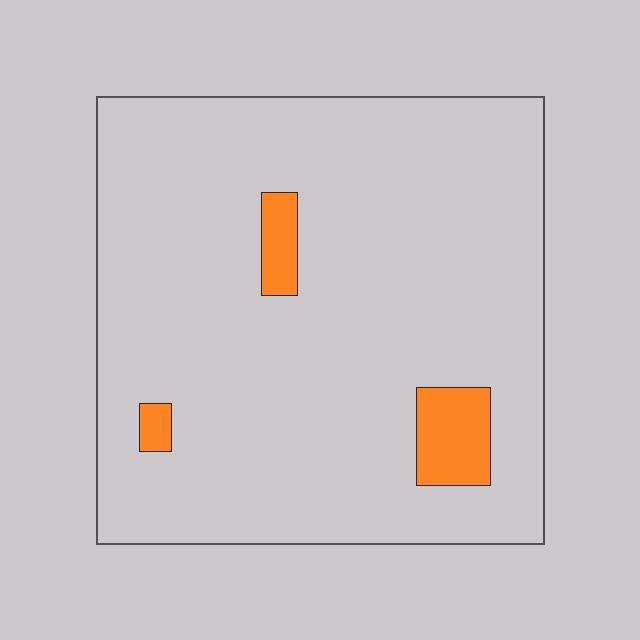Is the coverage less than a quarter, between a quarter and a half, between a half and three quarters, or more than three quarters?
Less than a quarter.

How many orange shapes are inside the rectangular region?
3.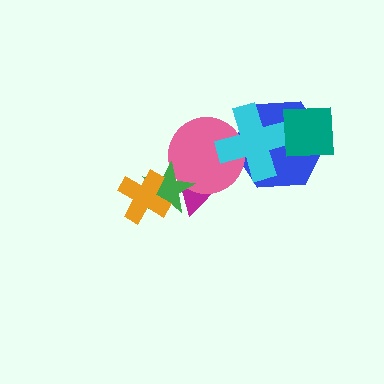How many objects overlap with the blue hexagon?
3 objects overlap with the blue hexagon.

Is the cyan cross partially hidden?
Yes, it is partially covered by another shape.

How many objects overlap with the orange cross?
1 object overlaps with the orange cross.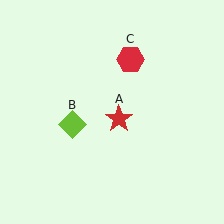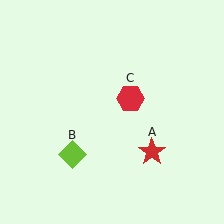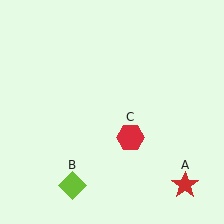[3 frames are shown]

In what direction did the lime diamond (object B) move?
The lime diamond (object B) moved down.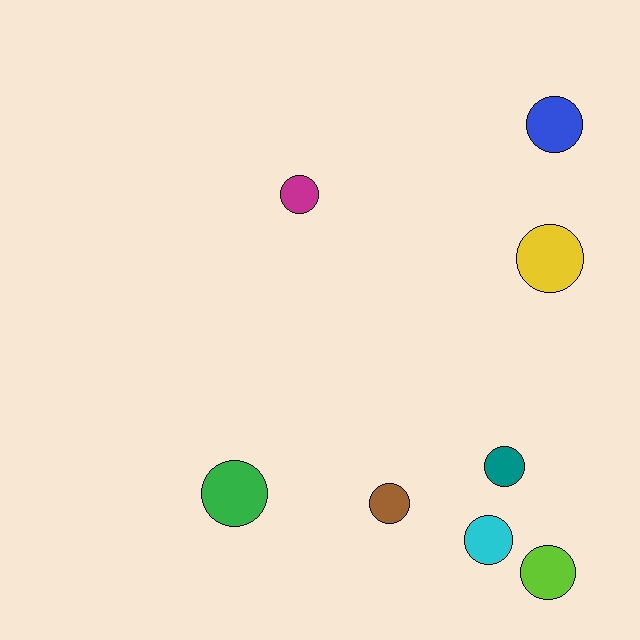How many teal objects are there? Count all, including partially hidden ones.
There is 1 teal object.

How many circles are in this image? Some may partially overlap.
There are 8 circles.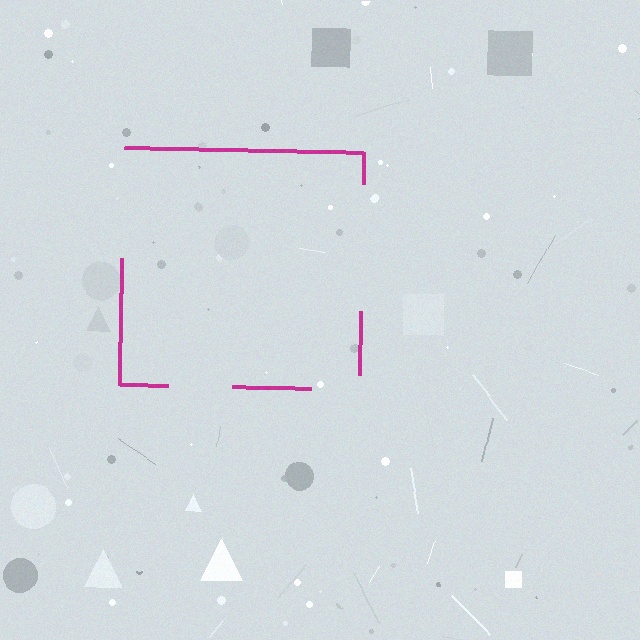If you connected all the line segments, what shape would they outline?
They would outline a square.